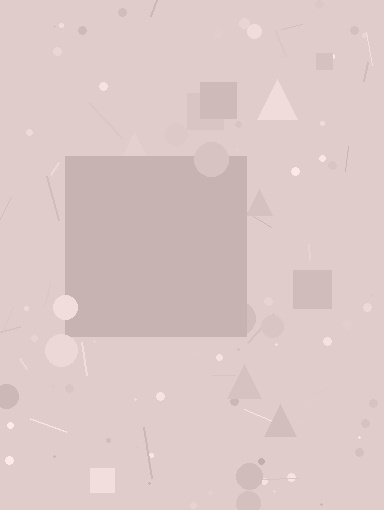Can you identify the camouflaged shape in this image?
The camouflaged shape is a square.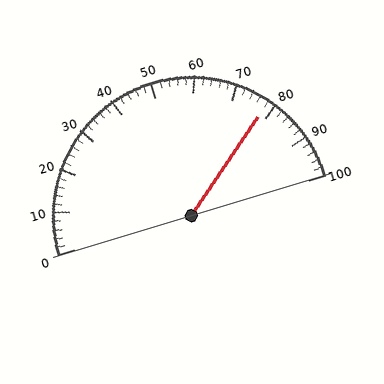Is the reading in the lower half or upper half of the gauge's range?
The reading is in the upper half of the range (0 to 100).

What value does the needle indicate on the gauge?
The needle indicates approximately 78.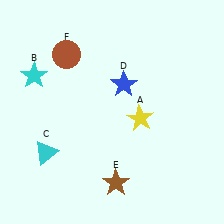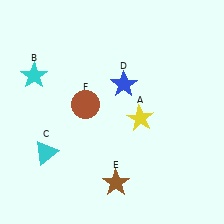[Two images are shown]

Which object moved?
The brown circle (F) moved down.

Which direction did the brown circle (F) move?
The brown circle (F) moved down.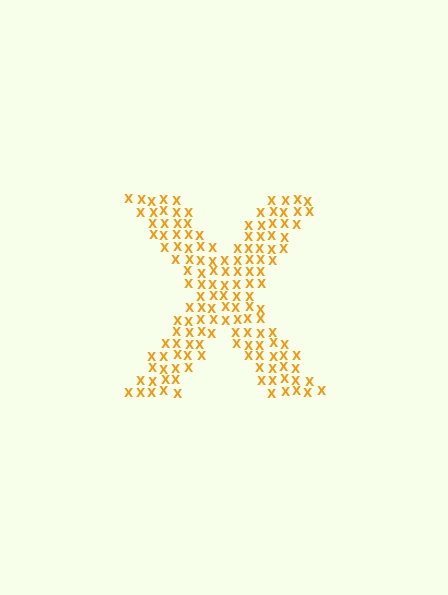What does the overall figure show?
The overall figure shows the letter X.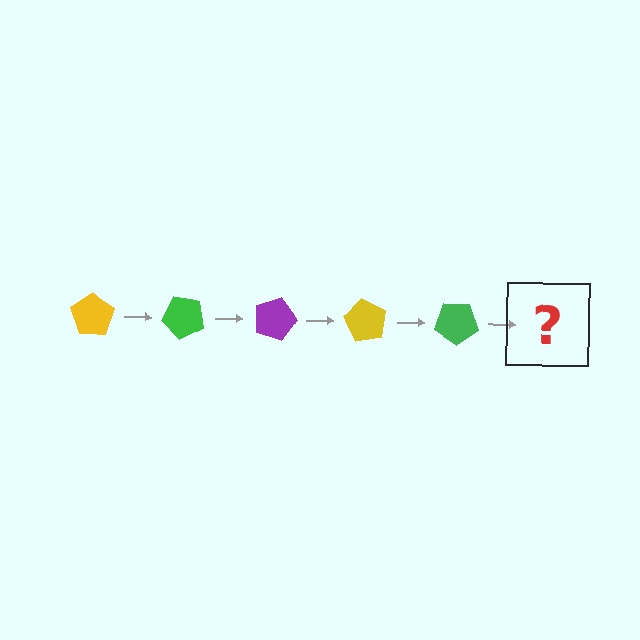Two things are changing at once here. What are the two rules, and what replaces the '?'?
The two rules are that it rotates 45 degrees each step and the color cycles through yellow, green, and purple. The '?' should be a purple pentagon, rotated 225 degrees from the start.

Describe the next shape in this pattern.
It should be a purple pentagon, rotated 225 degrees from the start.